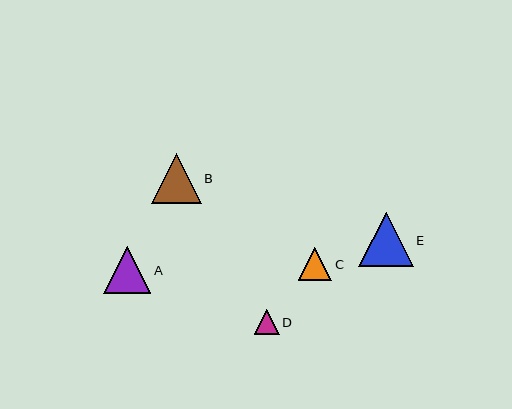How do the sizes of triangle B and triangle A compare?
Triangle B and triangle A are approximately the same size.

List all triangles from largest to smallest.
From largest to smallest: E, B, A, C, D.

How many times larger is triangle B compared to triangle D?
Triangle B is approximately 2.0 times the size of triangle D.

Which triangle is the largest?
Triangle E is the largest with a size of approximately 55 pixels.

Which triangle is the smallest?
Triangle D is the smallest with a size of approximately 25 pixels.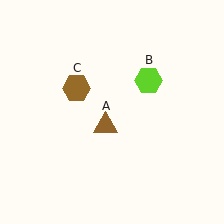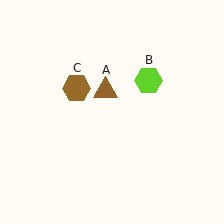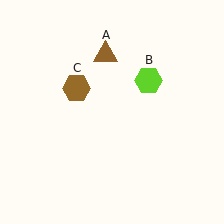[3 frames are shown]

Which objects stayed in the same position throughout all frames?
Lime hexagon (object B) and brown hexagon (object C) remained stationary.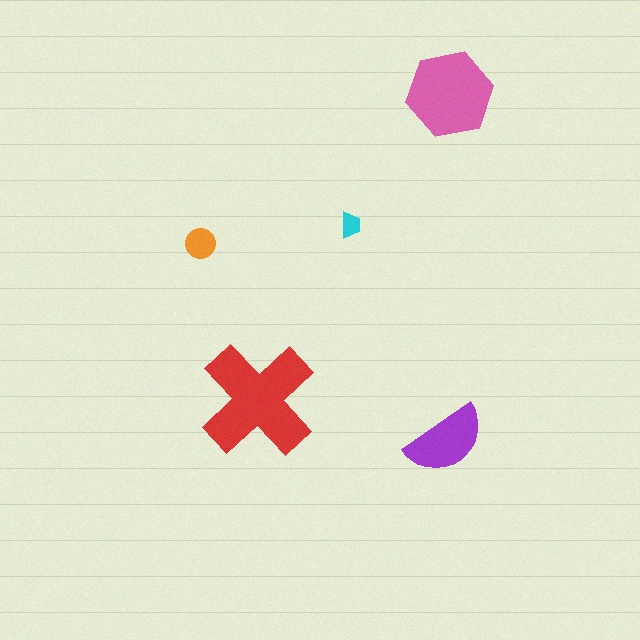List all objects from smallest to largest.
The cyan trapezoid, the orange circle, the purple semicircle, the pink hexagon, the red cross.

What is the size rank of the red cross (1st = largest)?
1st.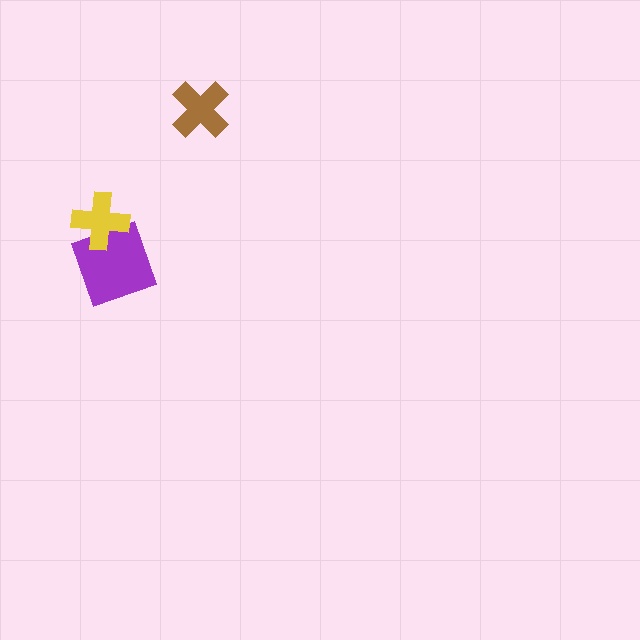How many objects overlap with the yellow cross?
1 object overlaps with the yellow cross.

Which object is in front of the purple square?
The yellow cross is in front of the purple square.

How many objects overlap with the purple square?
1 object overlaps with the purple square.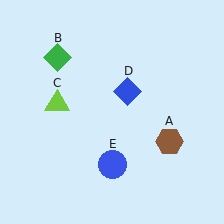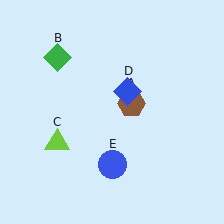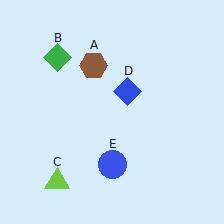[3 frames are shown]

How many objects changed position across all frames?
2 objects changed position: brown hexagon (object A), lime triangle (object C).